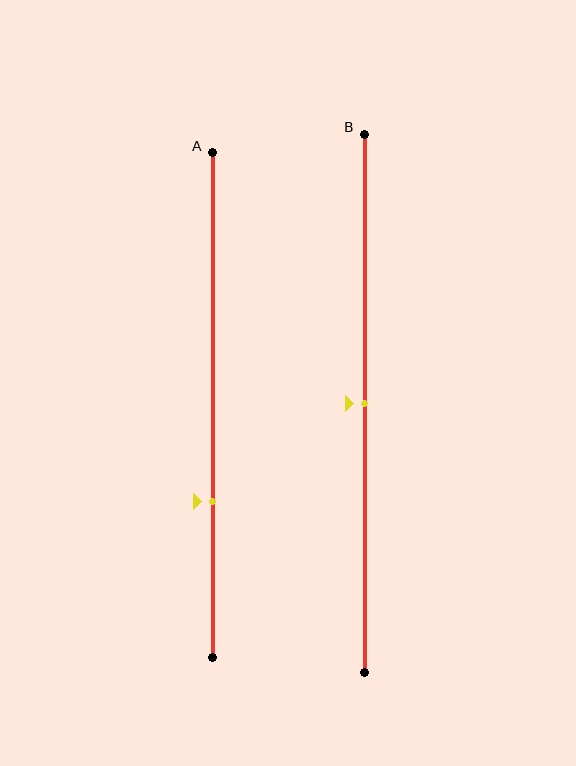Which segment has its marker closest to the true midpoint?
Segment B has its marker closest to the true midpoint.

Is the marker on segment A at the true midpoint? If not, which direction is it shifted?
No, the marker on segment A is shifted downward by about 19% of the segment length.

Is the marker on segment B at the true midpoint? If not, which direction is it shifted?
Yes, the marker on segment B is at the true midpoint.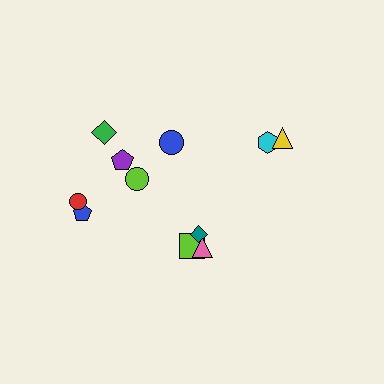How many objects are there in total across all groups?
There are 11 objects.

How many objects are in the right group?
There are 4 objects.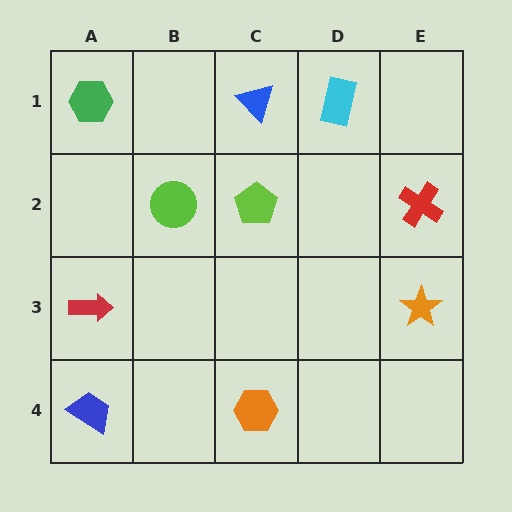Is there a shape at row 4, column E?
No, that cell is empty.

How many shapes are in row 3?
2 shapes.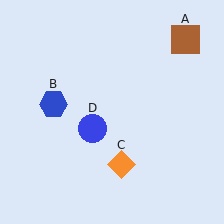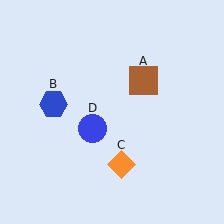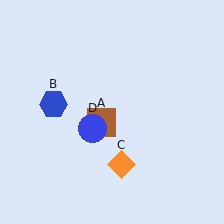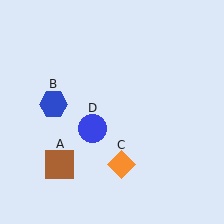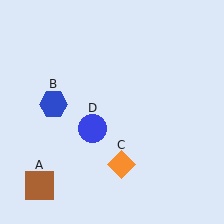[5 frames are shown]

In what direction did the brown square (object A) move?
The brown square (object A) moved down and to the left.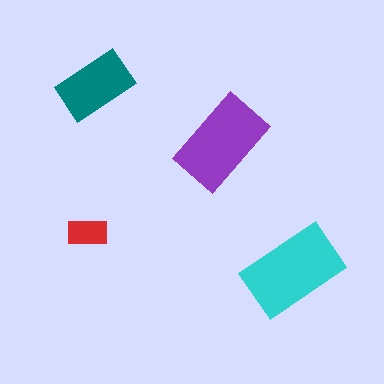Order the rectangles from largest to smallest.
the cyan one, the purple one, the teal one, the red one.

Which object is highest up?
The teal rectangle is topmost.